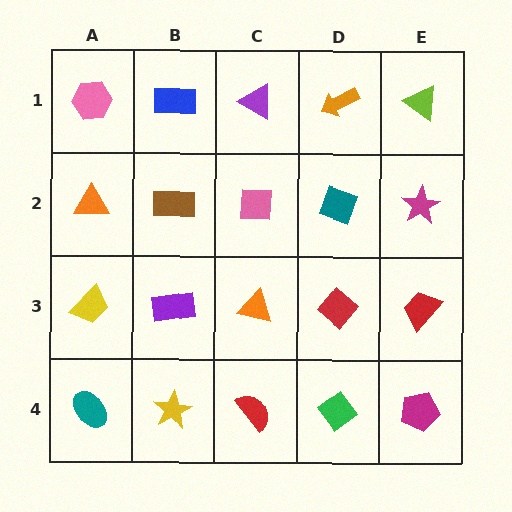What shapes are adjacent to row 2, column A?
A pink hexagon (row 1, column A), a yellow trapezoid (row 3, column A), a brown rectangle (row 2, column B).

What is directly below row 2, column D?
A red diamond.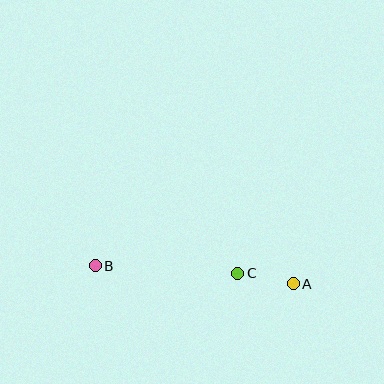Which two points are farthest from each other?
Points A and B are farthest from each other.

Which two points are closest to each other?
Points A and C are closest to each other.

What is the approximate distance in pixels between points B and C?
The distance between B and C is approximately 143 pixels.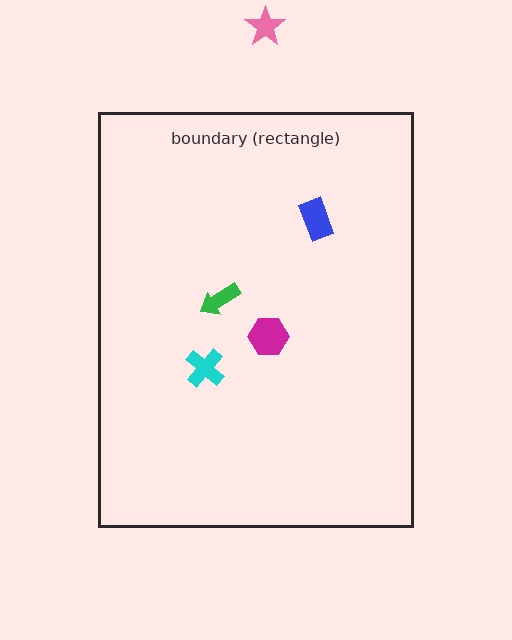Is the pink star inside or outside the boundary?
Outside.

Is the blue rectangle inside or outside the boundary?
Inside.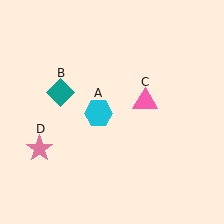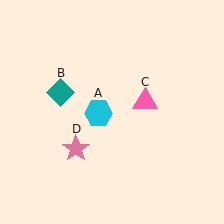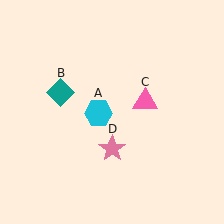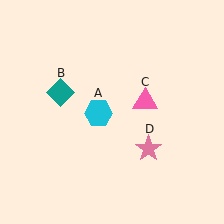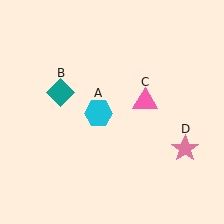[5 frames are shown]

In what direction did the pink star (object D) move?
The pink star (object D) moved right.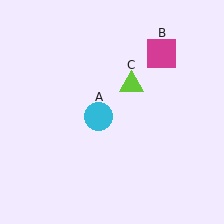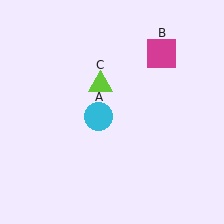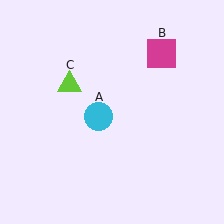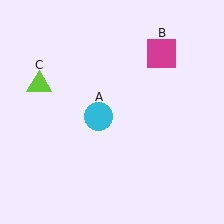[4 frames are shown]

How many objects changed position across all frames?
1 object changed position: lime triangle (object C).